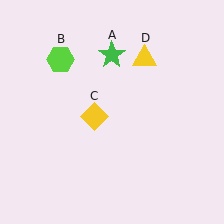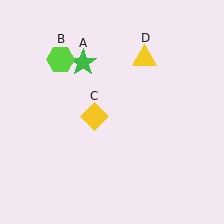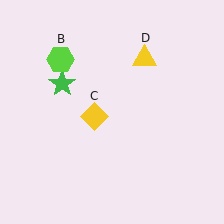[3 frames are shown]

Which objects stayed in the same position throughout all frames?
Lime hexagon (object B) and yellow diamond (object C) and yellow triangle (object D) remained stationary.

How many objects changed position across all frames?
1 object changed position: green star (object A).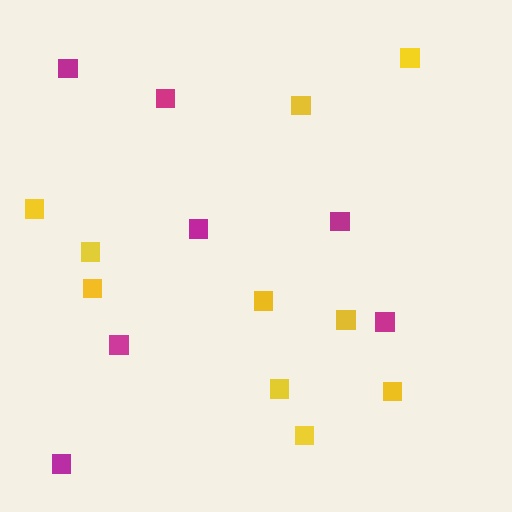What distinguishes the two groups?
There are 2 groups: one group of yellow squares (10) and one group of magenta squares (7).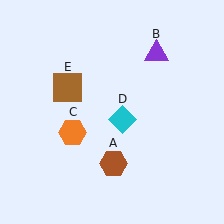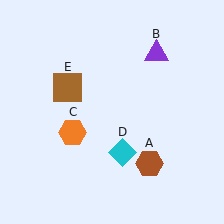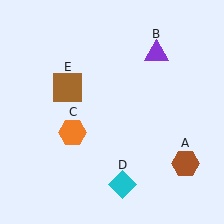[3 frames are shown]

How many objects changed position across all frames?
2 objects changed position: brown hexagon (object A), cyan diamond (object D).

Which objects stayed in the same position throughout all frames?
Purple triangle (object B) and orange hexagon (object C) and brown square (object E) remained stationary.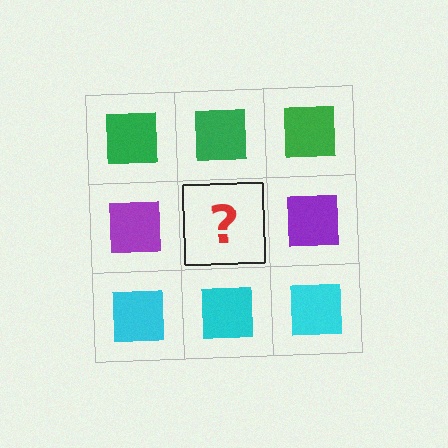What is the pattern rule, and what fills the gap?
The rule is that each row has a consistent color. The gap should be filled with a purple square.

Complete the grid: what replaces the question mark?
The question mark should be replaced with a purple square.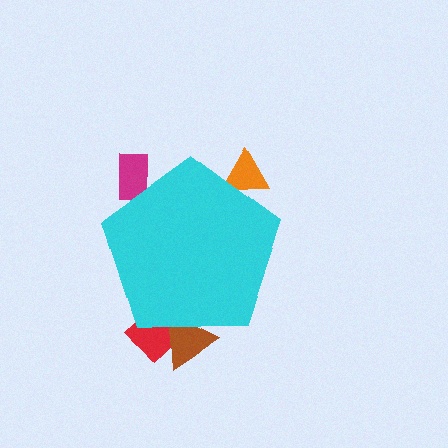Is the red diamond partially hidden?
Yes, the red diamond is partially hidden behind the cyan pentagon.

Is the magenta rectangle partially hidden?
Yes, the magenta rectangle is partially hidden behind the cyan pentagon.